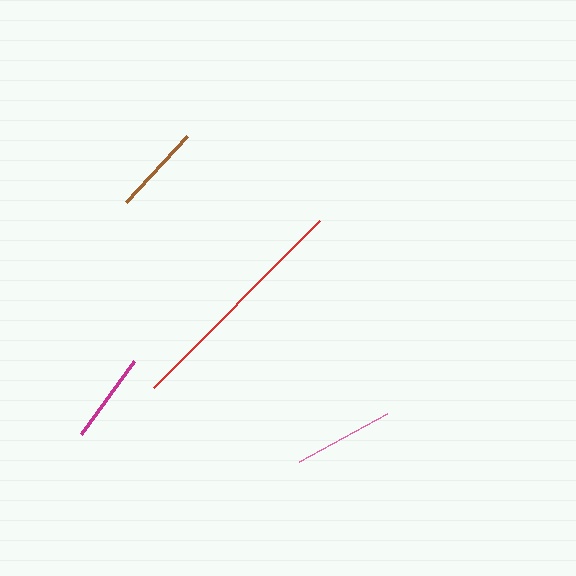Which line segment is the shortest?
The magenta line is the shortest at approximately 89 pixels.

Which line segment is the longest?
The red line is the longest at approximately 235 pixels.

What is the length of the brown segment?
The brown segment is approximately 90 pixels long.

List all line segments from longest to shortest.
From longest to shortest: red, pink, brown, magenta.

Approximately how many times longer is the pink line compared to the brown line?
The pink line is approximately 1.1 times the length of the brown line.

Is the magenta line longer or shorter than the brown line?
The brown line is longer than the magenta line.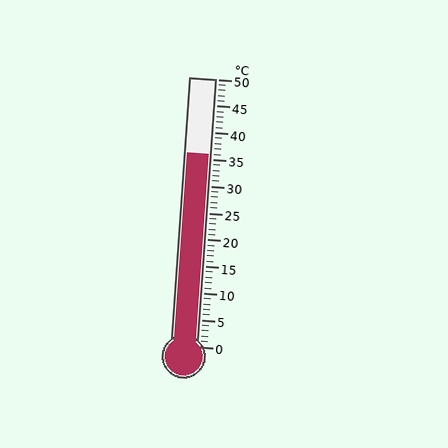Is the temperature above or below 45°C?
The temperature is below 45°C.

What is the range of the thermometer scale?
The thermometer scale ranges from 0°C to 50°C.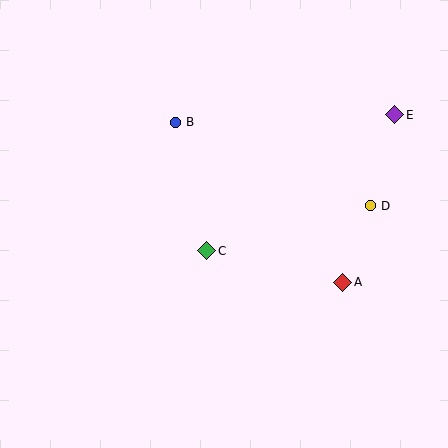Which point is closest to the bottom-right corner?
Point A is closest to the bottom-right corner.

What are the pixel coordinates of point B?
Point B is at (175, 122).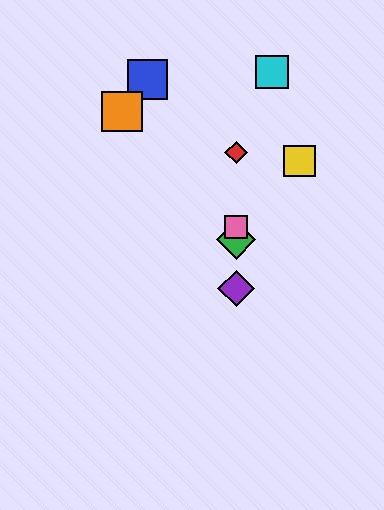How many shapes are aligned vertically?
4 shapes (the red diamond, the green diamond, the purple diamond, the pink square) are aligned vertically.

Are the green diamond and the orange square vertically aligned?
No, the green diamond is at x≈236 and the orange square is at x≈122.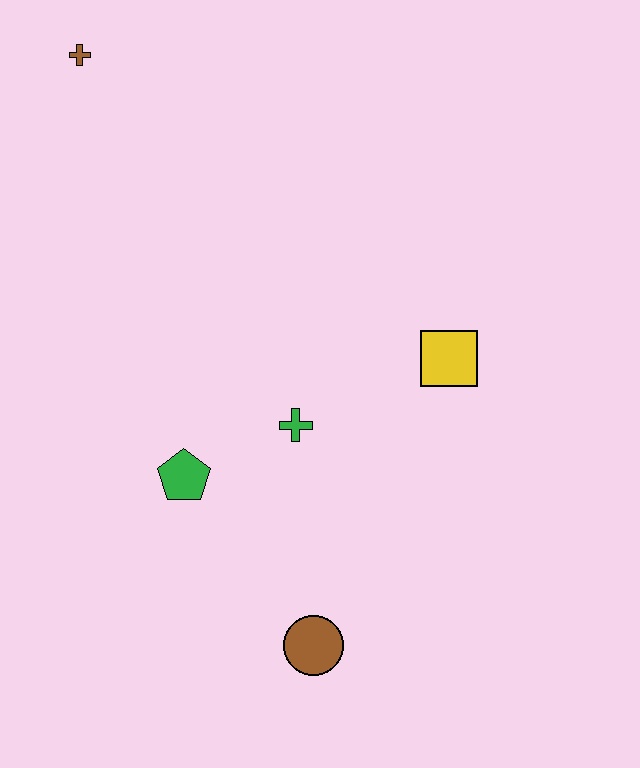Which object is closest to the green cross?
The green pentagon is closest to the green cross.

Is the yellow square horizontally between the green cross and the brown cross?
No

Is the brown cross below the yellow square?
No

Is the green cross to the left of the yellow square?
Yes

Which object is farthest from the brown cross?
The brown circle is farthest from the brown cross.